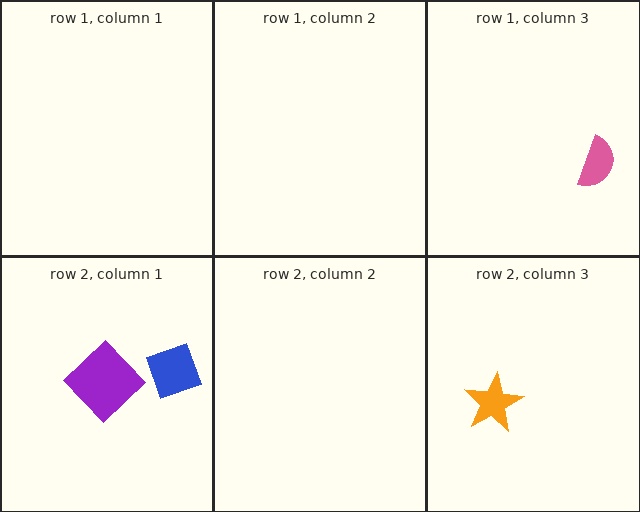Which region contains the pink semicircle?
The row 1, column 3 region.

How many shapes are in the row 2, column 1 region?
2.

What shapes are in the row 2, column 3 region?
The orange star.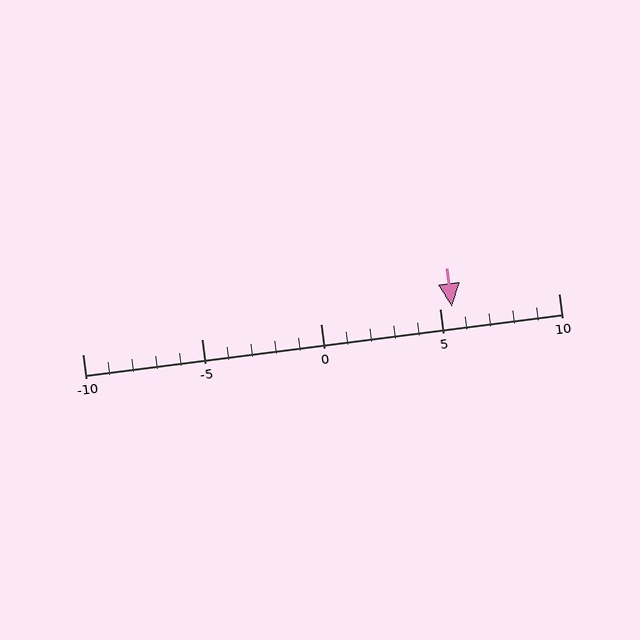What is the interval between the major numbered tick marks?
The major tick marks are spaced 5 units apart.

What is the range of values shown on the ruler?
The ruler shows values from -10 to 10.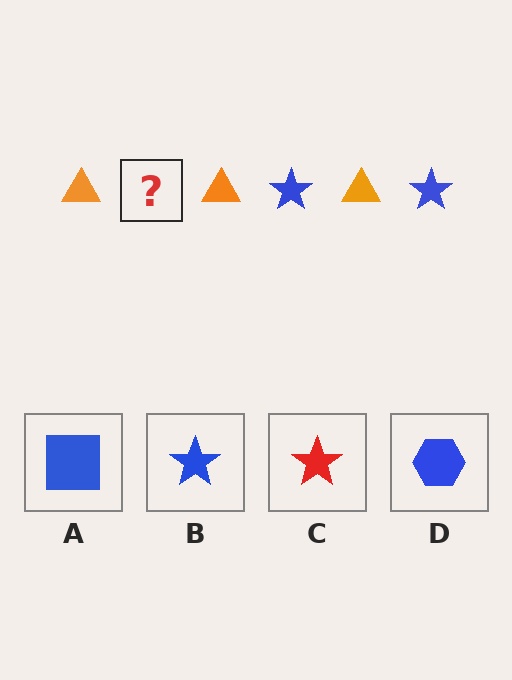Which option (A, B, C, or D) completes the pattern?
B.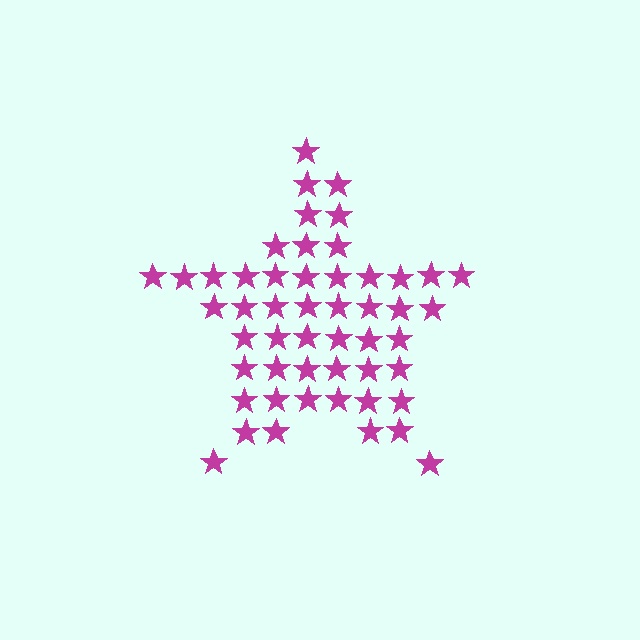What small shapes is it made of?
It is made of small stars.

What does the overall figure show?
The overall figure shows a star.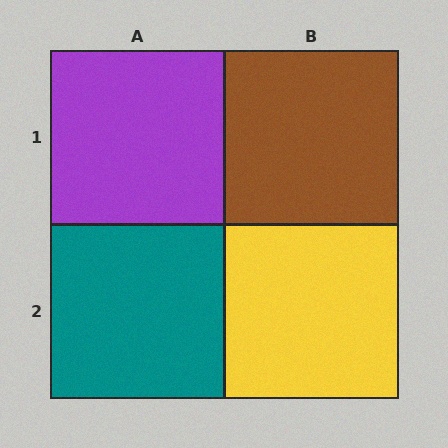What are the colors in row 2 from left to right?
Teal, yellow.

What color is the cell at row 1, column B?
Brown.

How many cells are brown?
1 cell is brown.